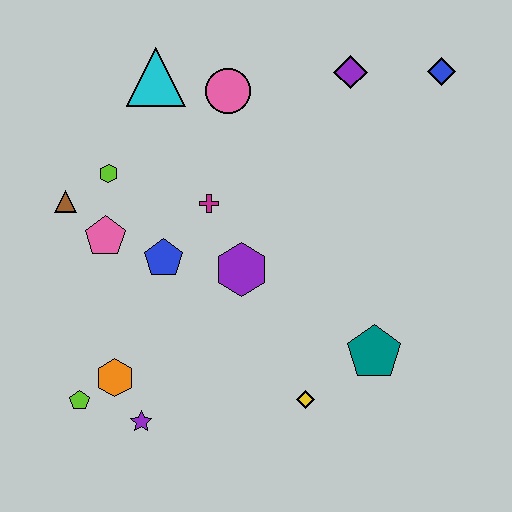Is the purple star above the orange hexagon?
No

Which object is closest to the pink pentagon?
The brown triangle is closest to the pink pentagon.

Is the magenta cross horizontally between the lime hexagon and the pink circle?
Yes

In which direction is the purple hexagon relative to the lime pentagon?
The purple hexagon is to the right of the lime pentagon.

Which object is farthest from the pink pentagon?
The blue diamond is farthest from the pink pentagon.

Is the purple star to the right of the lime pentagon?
Yes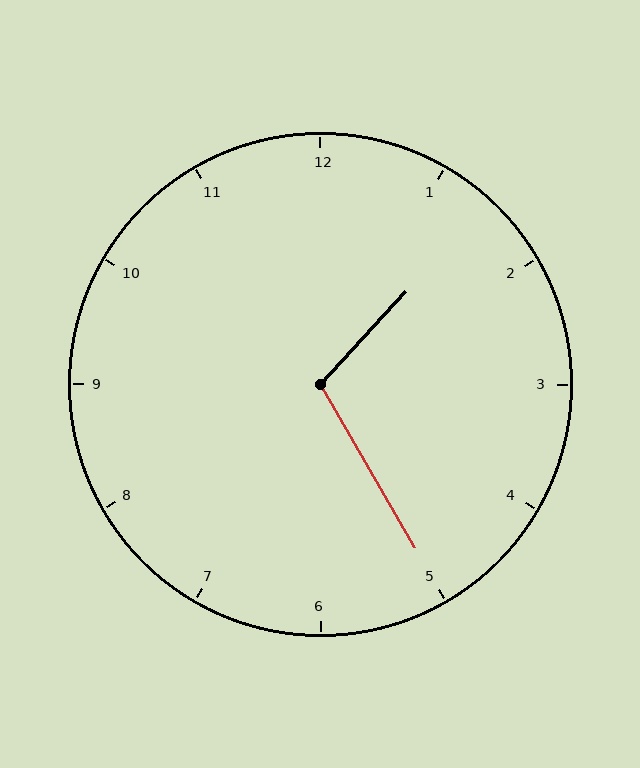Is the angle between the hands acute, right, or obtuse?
It is obtuse.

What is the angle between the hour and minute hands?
Approximately 108 degrees.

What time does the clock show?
1:25.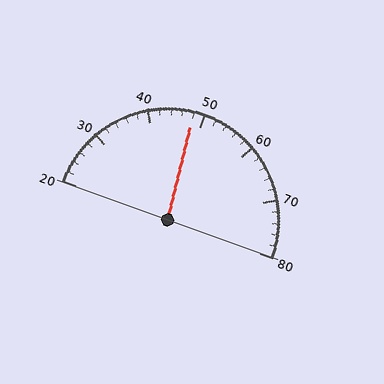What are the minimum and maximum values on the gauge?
The gauge ranges from 20 to 80.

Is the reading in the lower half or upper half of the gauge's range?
The reading is in the lower half of the range (20 to 80).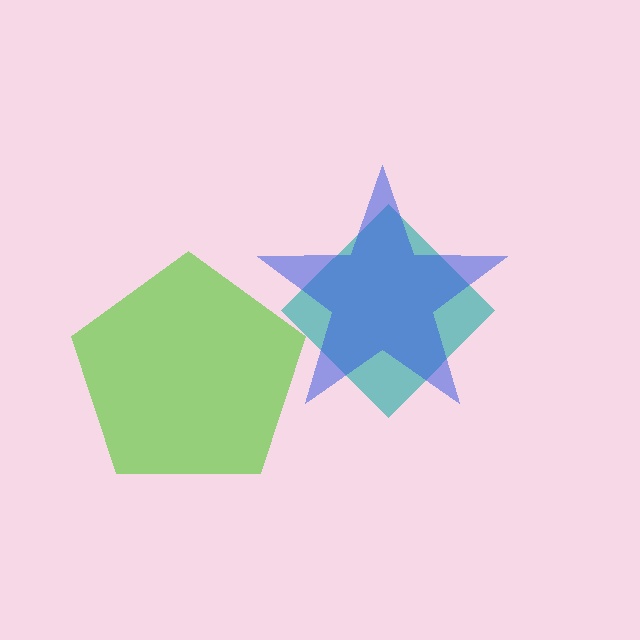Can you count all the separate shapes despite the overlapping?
Yes, there are 3 separate shapes.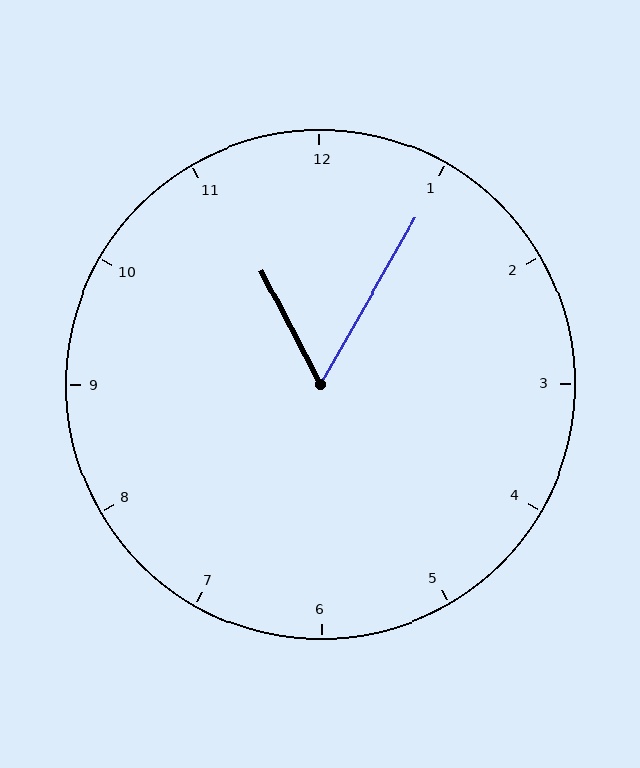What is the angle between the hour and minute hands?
Approximately 58 degrees.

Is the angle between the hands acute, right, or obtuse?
It is acute.